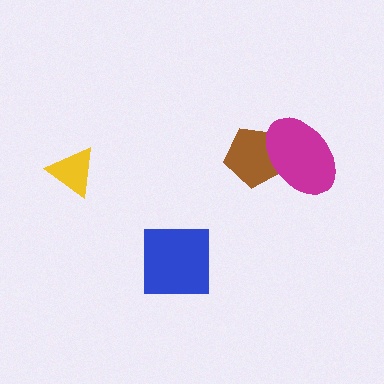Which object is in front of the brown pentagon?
The magenta ellipse is in front of the brown pentagon.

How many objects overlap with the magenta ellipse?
1 object overlaps with the magenta ellipse.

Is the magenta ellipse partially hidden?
No, no other shape covers it.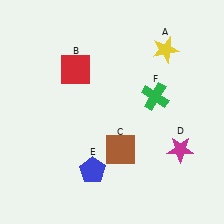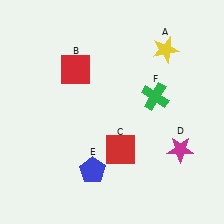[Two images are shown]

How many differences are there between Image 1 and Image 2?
There is 1 difference between the two images.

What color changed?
The square (C) changed from brown in Image 1 to red in Image 2.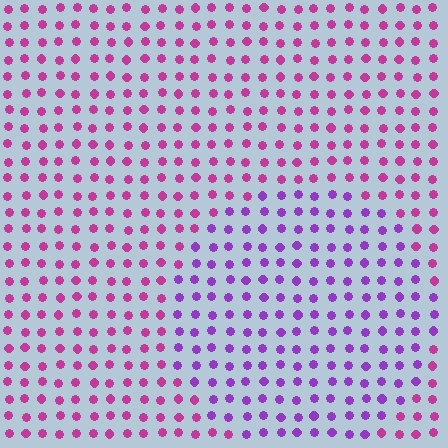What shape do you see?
I see a circle.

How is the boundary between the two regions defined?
The boundary is defined purely by a slight shift in hue (about 38 degrees). Spacing, size, and orientation are identical on both sides.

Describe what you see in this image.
The image is filled with small magenta elements in a uniform arrangement. A circle-shaped region is visible where the elements are tinted to a slightly different hue, forming a subtle color boundary.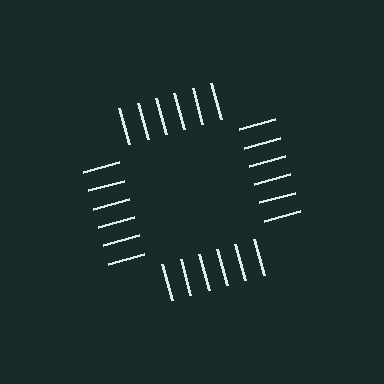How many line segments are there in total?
24 — 6 along each of the 4 edges.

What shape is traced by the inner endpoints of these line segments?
An illusory square — the line segments terminate on its edges but no continuous stroke is drawn.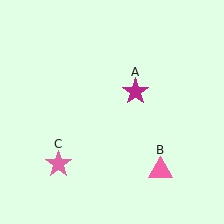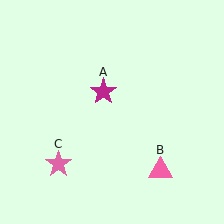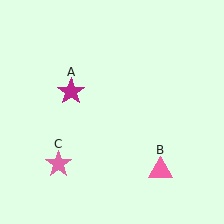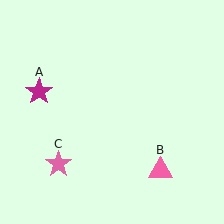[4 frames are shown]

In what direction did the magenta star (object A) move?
The magenta star (object A) moved left.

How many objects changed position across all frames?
1 object changed position: magenta star (object A).